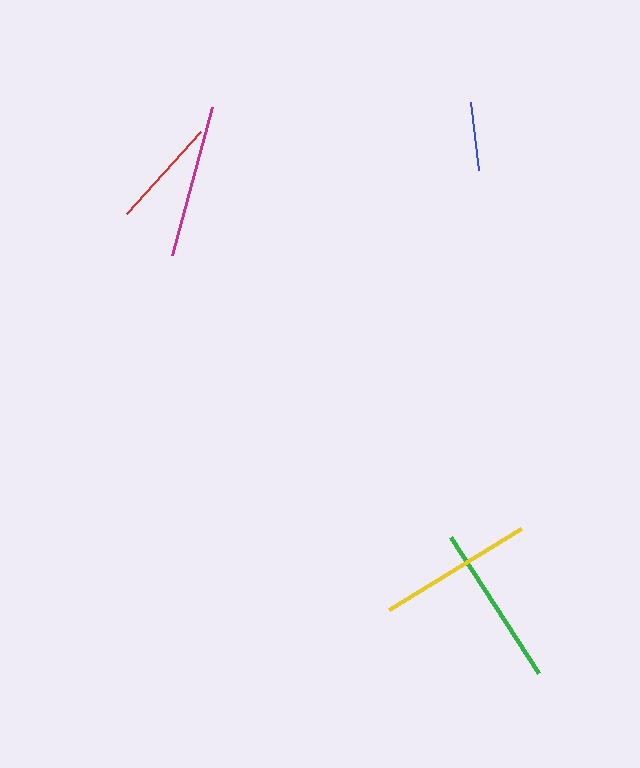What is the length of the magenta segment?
The magenta segment is approximately 153 pixels long.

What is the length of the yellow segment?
The yellow segment is approximately 154 pixels long.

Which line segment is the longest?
The green line is the longest at approximately 162 pixels.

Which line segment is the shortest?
The blue line is the shortest at approximately 68 pixels.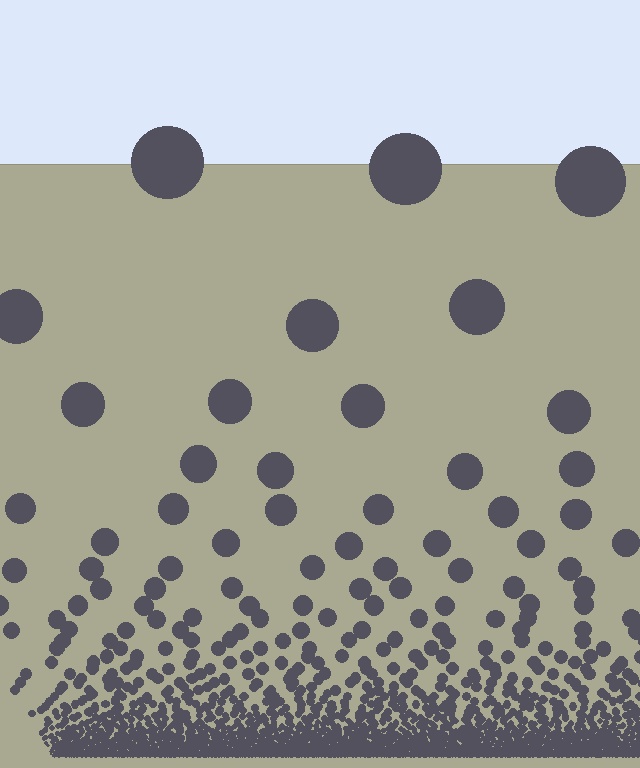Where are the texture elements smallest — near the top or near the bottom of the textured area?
Near the bottom.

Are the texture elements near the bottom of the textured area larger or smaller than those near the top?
Smaller. The gradient is inverted — elements near the bottom are smaller and denser.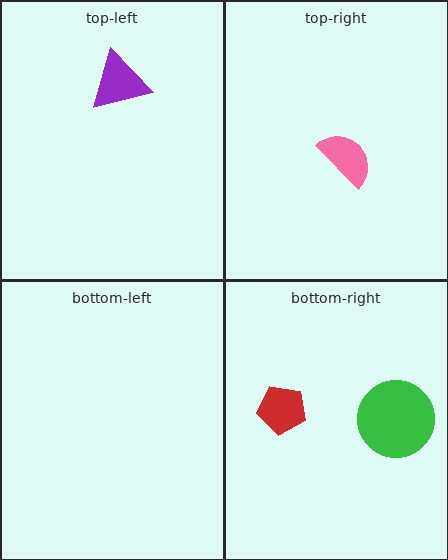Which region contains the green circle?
The bottom-right region.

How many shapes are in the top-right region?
1.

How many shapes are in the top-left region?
1.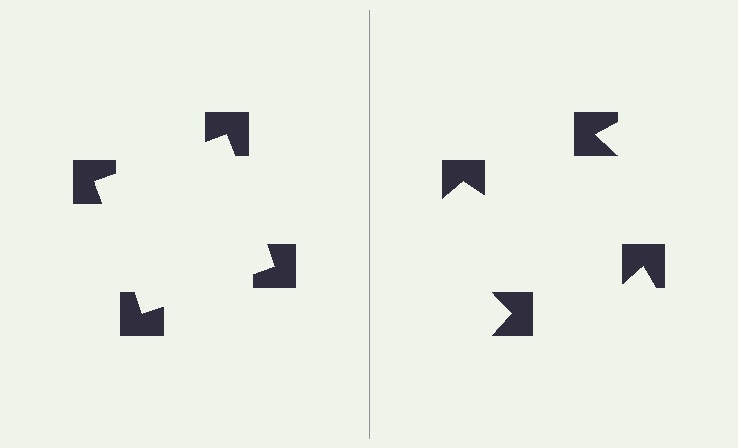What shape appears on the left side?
An illusory square.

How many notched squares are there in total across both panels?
8 — 4 on each side.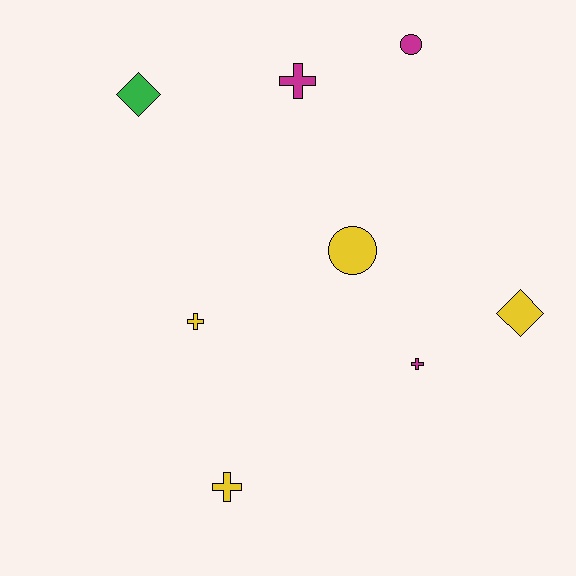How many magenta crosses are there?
There are 2 magenta crosses.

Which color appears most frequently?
Yellow, with 4 objects.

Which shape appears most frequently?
Cross, with 4 objects.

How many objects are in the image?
There are 8 objects.